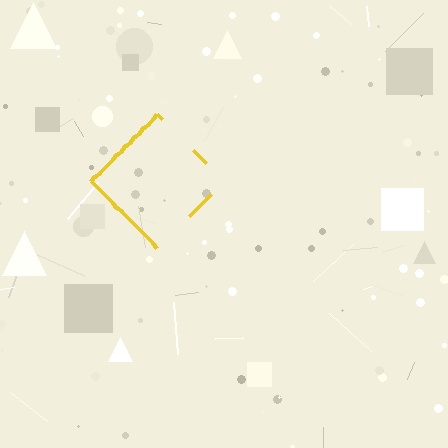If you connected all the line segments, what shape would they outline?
They would outline a diamond.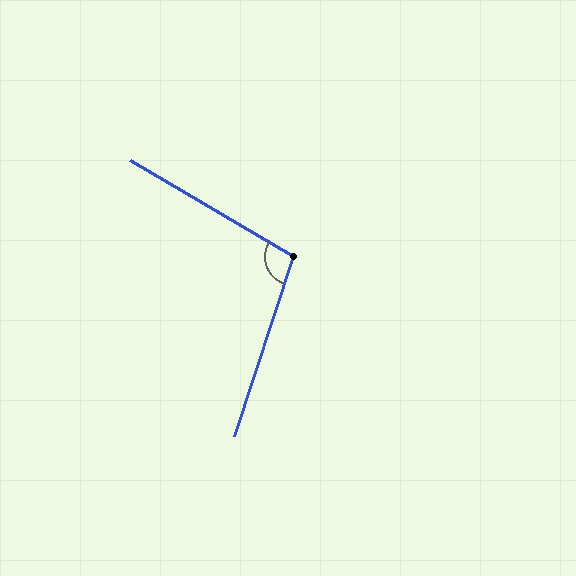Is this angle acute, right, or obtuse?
It is obtuse.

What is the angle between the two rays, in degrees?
Approximately 103 degrees.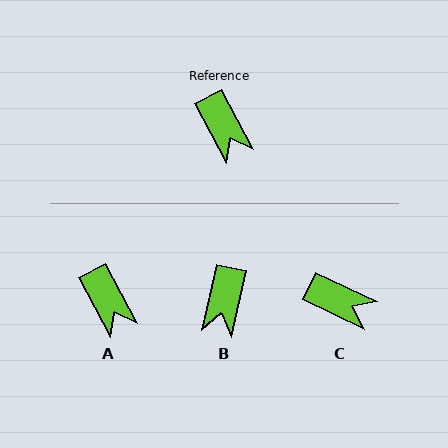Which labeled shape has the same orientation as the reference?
A.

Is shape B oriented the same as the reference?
No, it is off by about 41 degrees.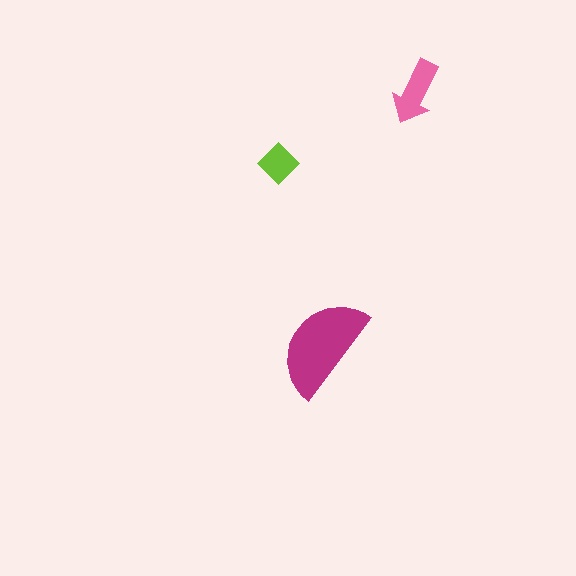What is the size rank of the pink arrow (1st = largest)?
2nd.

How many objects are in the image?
There are 3 objects in the image.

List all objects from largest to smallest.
The magenta semicircle, the pink arrow, the lime diamond.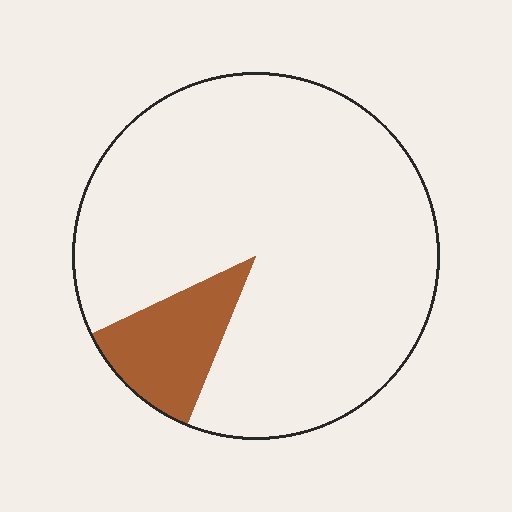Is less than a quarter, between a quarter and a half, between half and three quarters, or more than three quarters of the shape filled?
Less than a quarter.